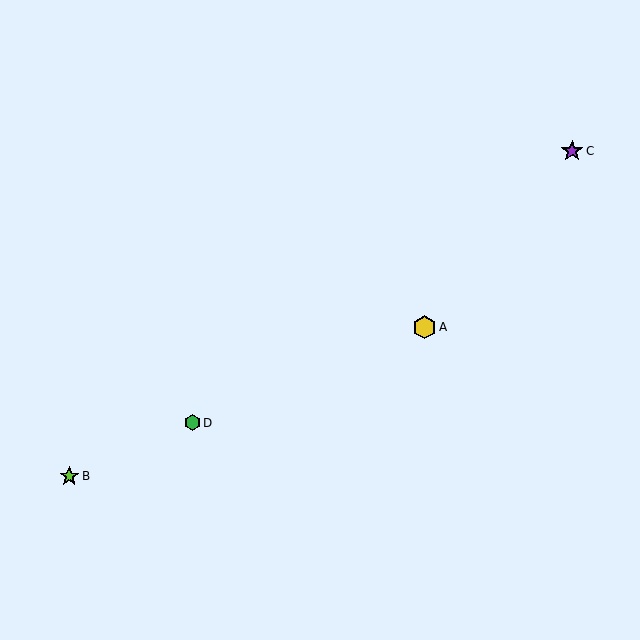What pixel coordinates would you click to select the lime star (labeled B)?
Click at (69, 476) to select the lime star B.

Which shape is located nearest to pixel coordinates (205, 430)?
The green hexagon (labeled D) at (192, 423) is nearest to that location.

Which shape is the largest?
The yellow hexagon (labeled A) is the largest.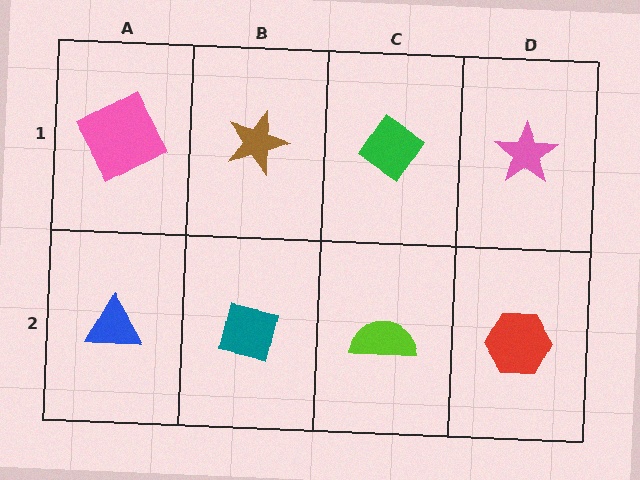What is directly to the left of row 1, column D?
A green diamond.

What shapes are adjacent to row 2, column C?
A green diamond (row 1, column C), a teal square (row 2, column B), a red hexagon (row 2, column D).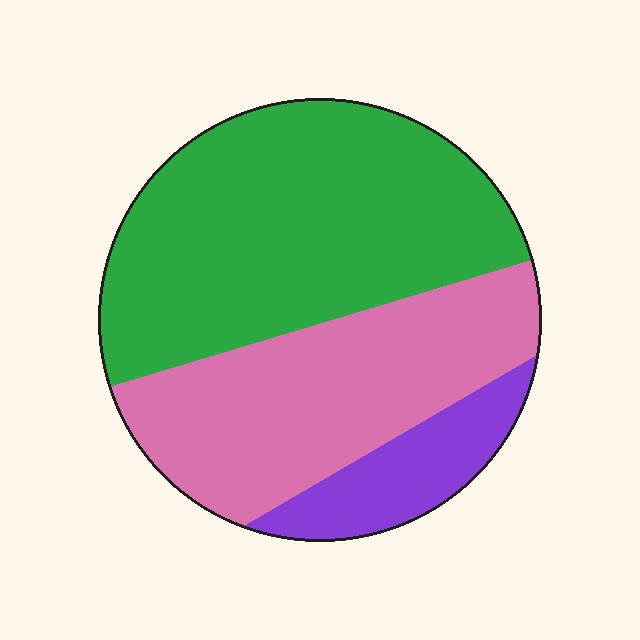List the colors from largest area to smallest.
From largest to smallest: green, pink, purple.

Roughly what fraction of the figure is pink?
Pink covers 36% of the figure.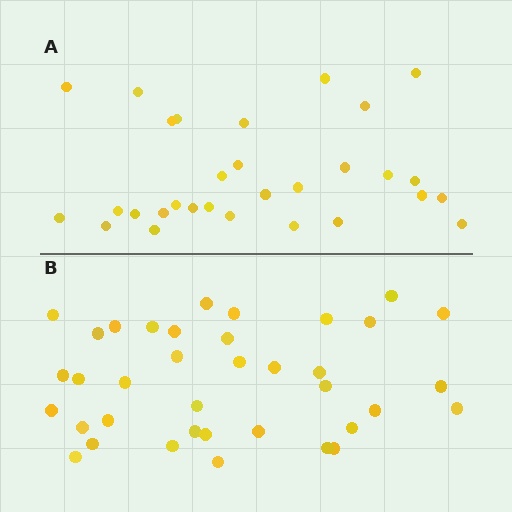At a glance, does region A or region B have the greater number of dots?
Region B (the bottom region) has more dots.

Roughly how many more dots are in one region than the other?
Region B has roughly 8 or so more dots than region A.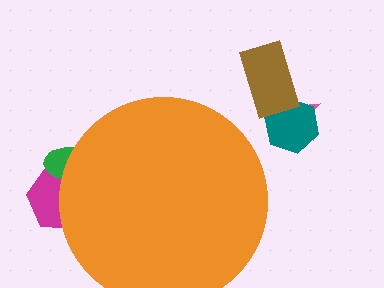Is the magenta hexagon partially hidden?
Yes, the magenta hexagon is partially hidden behind the orange circle.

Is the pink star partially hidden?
No, the pink star is fully visible.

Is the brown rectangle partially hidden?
No, the brown rectangle is fully visible.